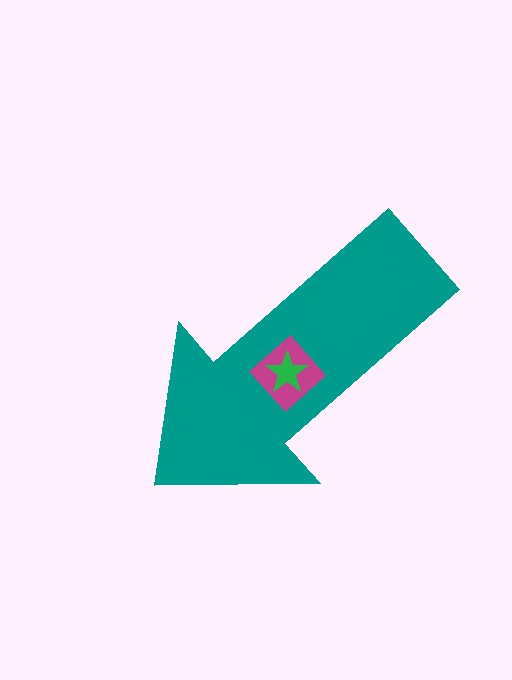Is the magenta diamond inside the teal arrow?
Yes.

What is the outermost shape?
The teal arrow.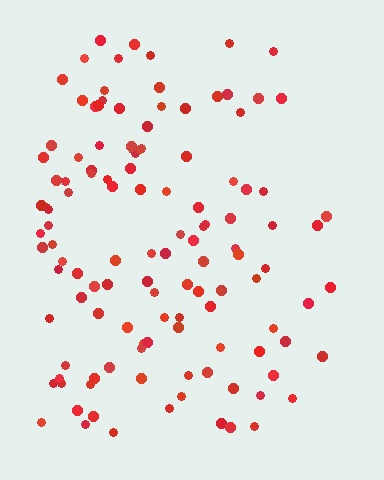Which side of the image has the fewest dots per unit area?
The right.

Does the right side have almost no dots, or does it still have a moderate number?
Still a moderate number, just noticeably fewer than the left.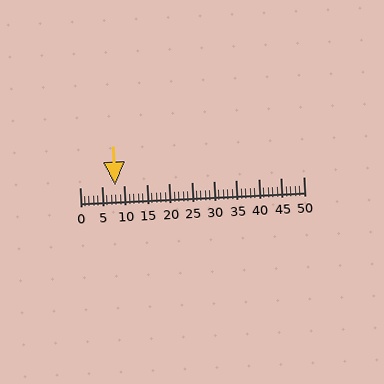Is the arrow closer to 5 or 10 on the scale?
The arrow is closer to 10.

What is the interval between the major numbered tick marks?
The major tick marks are spaced 5 units apart.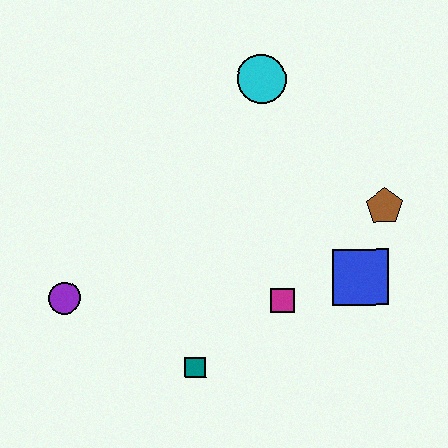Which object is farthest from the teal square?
The cyan circle is farthest from the teal square.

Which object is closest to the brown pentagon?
The blue square is closest to the brown pentagon.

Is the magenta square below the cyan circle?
Yes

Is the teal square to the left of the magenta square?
Yes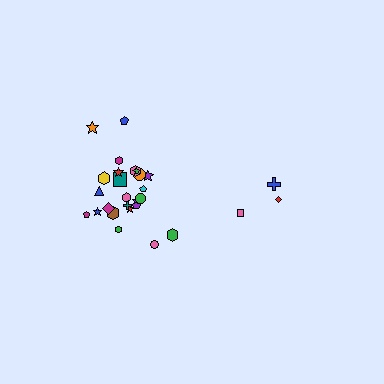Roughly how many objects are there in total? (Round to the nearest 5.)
Roughly 30 objects in total.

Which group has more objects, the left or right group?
The left group.